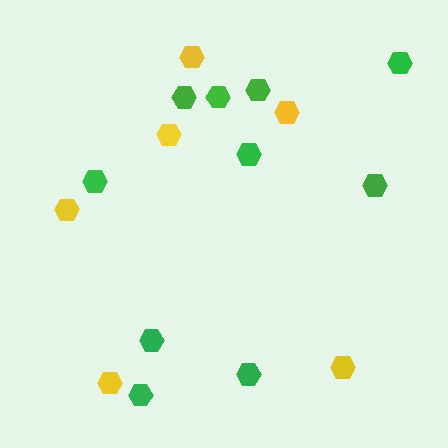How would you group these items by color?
There are 2 groups: one group of green hexagons (10) and one group of yellow hexagons (6).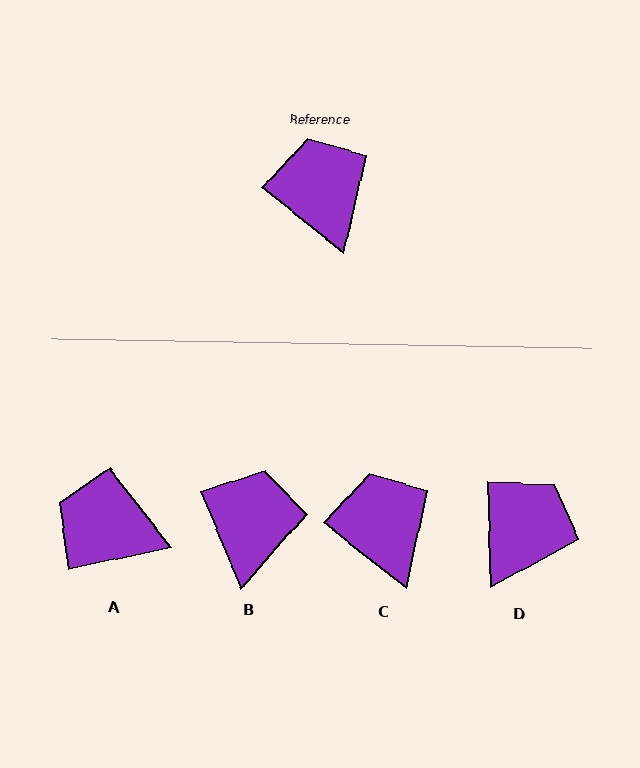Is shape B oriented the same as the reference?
No, it is off by about 29 degrees.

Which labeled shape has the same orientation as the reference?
C.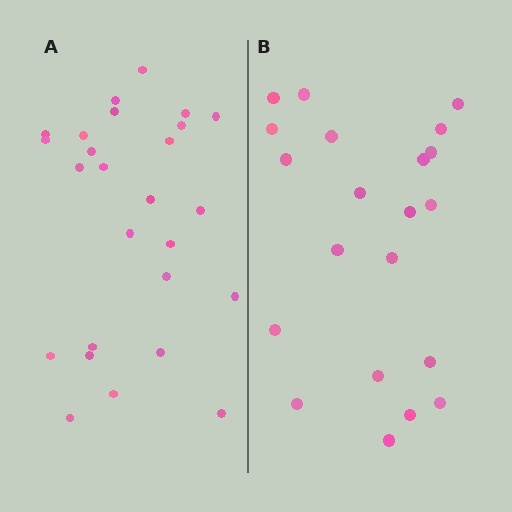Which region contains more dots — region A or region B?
Region A (the left region) has more dots.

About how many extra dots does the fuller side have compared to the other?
Region A has about 5 more dots than region B.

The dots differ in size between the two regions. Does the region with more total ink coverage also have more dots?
No. Region B has more total ink coverage because its dots are larger, but region A actually contains more individual dots. Total area can be misleading — the number of items is what matters here.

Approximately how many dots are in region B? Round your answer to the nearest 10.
About 20 dots. (The exact count is 21, which rounds to 20.)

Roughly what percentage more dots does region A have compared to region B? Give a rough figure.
About 25% more.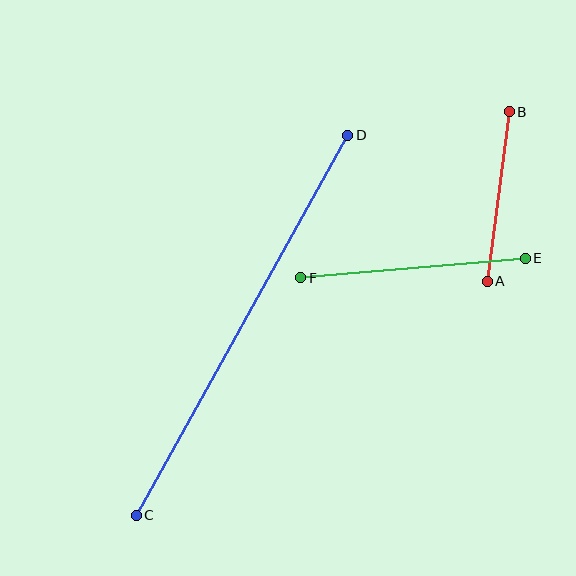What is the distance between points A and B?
The distance is approximately 171 pixels.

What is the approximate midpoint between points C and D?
The midpoint is at approximately (242, 325) pixels.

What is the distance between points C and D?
The distance is approximately 434 pixels.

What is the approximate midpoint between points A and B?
The midpoint is at approximately (498, 197) pixels.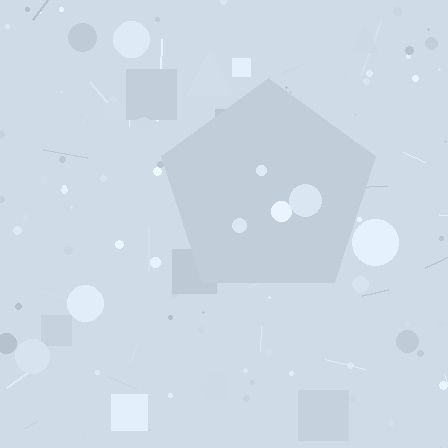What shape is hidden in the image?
A pentagon is hidden in the image.